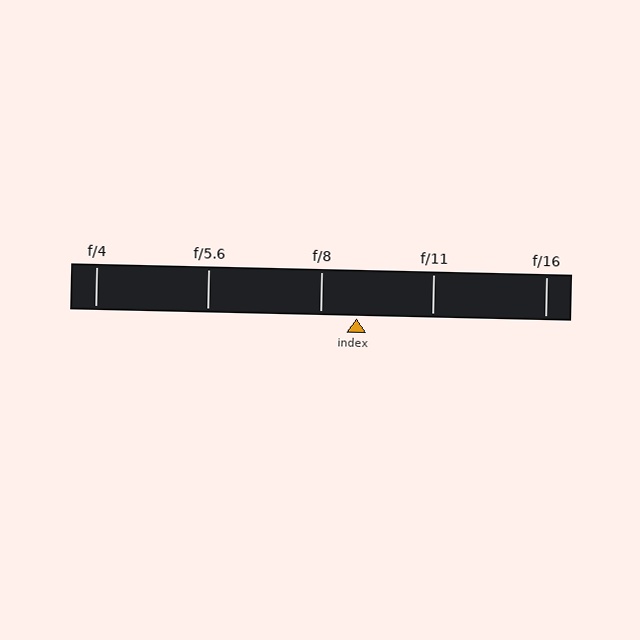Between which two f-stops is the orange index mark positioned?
The index mark is between f/8 and f/11.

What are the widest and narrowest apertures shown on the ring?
The widest aperture shown is f/4 and the narrowest is f/16.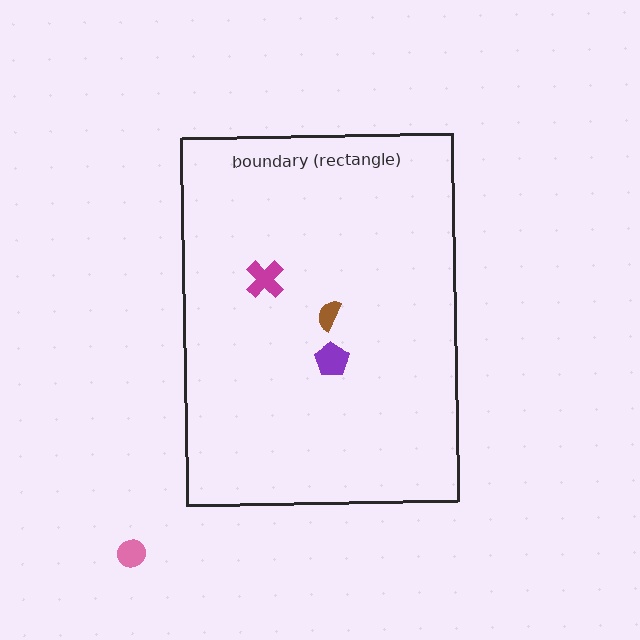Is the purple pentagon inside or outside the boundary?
Inside.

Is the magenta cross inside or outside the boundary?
Inside.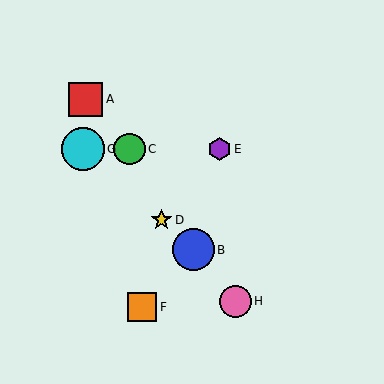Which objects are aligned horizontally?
Objects C, E, G are aligned horizontally.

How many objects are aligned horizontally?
3 objects (C, E, G) are aligned horizontally.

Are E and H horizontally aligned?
No, E is at y≈149 and H is at y≈301.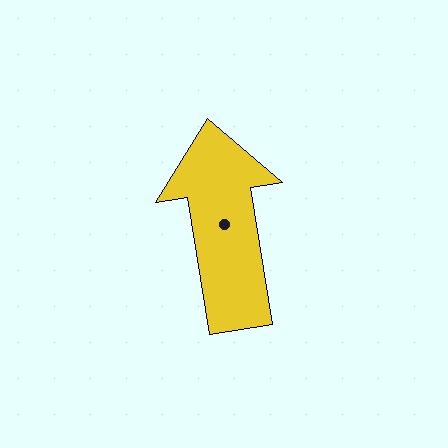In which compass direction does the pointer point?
North.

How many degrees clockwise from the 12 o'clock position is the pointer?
Approximately 351 degrees.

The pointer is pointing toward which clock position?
Roughly 12 o'clock.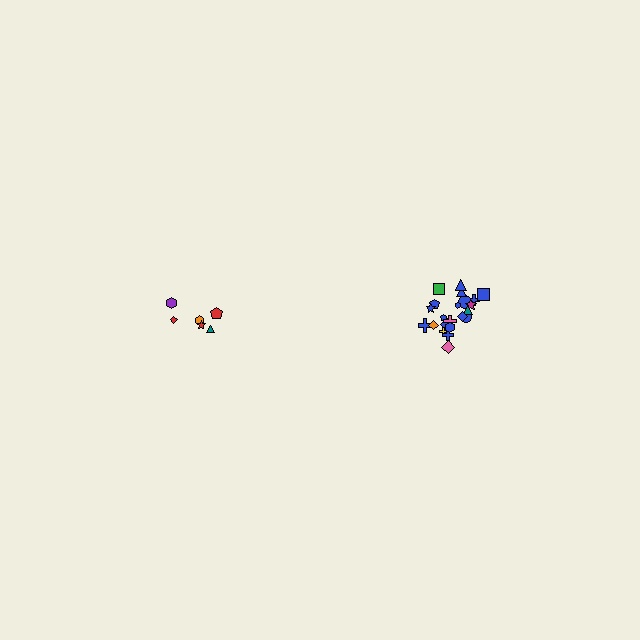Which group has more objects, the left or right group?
The right group.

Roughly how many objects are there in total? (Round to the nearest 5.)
Roughly 30 objects in total.